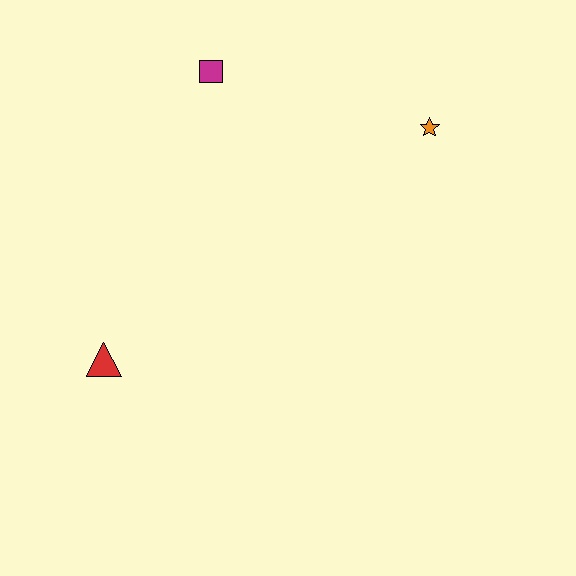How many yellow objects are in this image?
There are no yellow objects.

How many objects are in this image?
There are 3 objects.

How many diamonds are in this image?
There are no diamonds.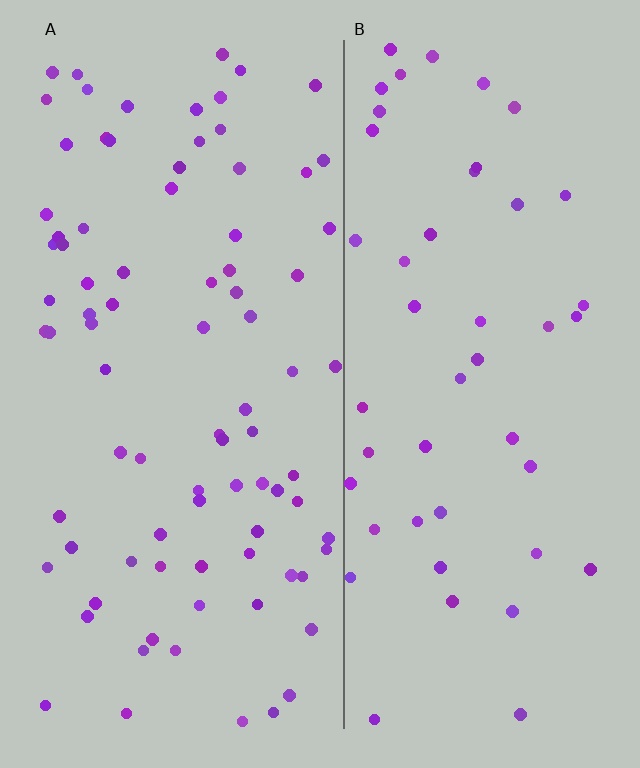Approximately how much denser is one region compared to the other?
Approximately 1.8× — region A over region B.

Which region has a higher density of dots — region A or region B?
A (the left).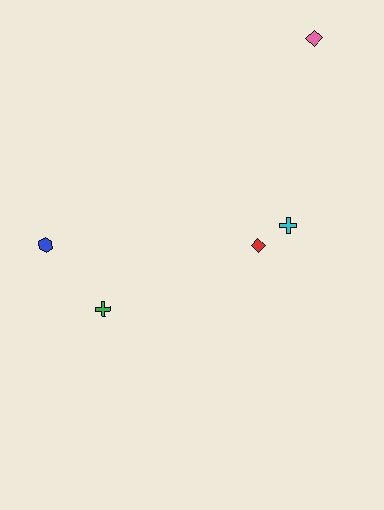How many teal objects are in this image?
There are no teal objects.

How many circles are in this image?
There are no circles.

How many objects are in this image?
There are 5 objects.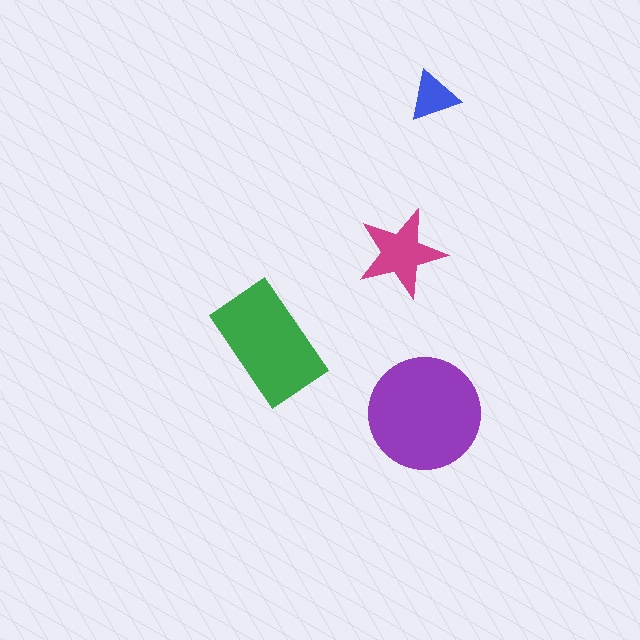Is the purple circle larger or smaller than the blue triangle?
Larger.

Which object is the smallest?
The blue triangle.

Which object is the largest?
The purple circle.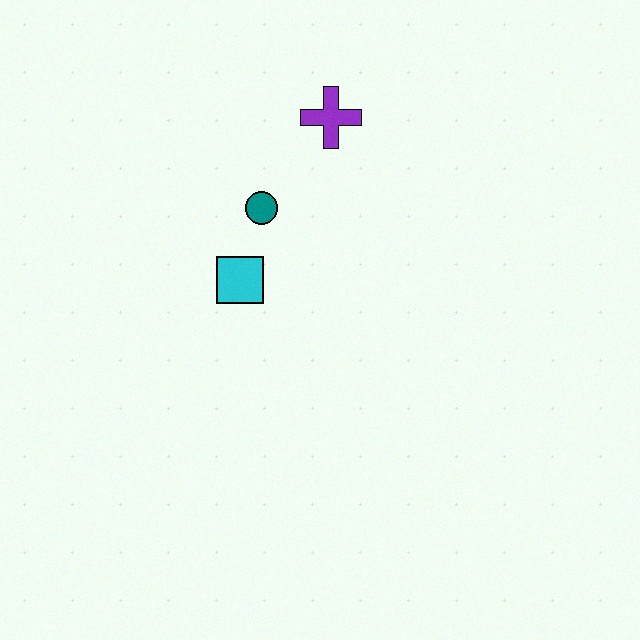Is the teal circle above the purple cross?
No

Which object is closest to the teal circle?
The cyan square is closest to the teal circle.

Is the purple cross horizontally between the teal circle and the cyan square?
No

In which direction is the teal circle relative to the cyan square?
The teal circle is above the cyan square.